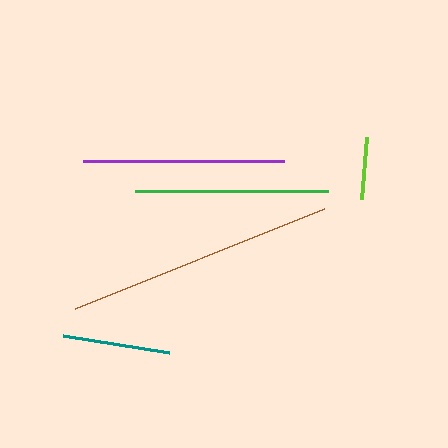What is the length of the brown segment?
The brown segment is approximately 268 pixels long.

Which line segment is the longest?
The brown line is the longest at approximately 268 pixels.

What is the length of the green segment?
The green segment is approximately 193 pixels long.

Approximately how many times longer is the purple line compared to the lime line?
The purple line is approximately 3.2 times the length of the lime line.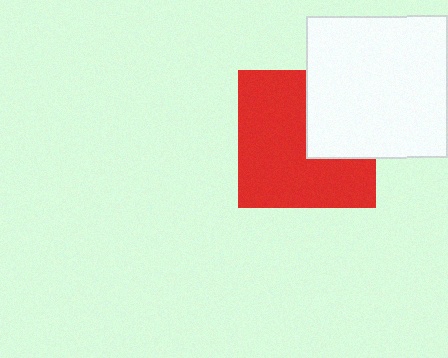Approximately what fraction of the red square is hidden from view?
Roughly 33% of the red square is hidden behind the white square.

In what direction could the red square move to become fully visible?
The red square could move left. That would shift it out from behind the white square entirely.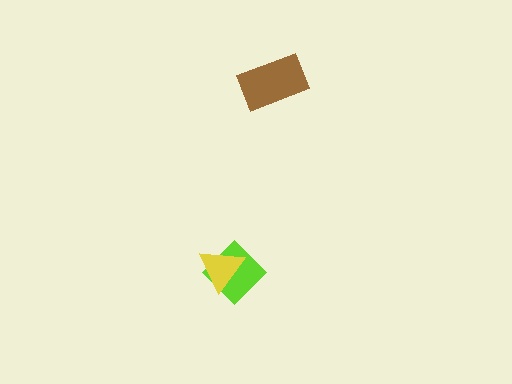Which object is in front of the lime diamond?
The yellow triangle is in front of the lime diamond.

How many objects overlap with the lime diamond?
1 object overlaps with the lime diamond.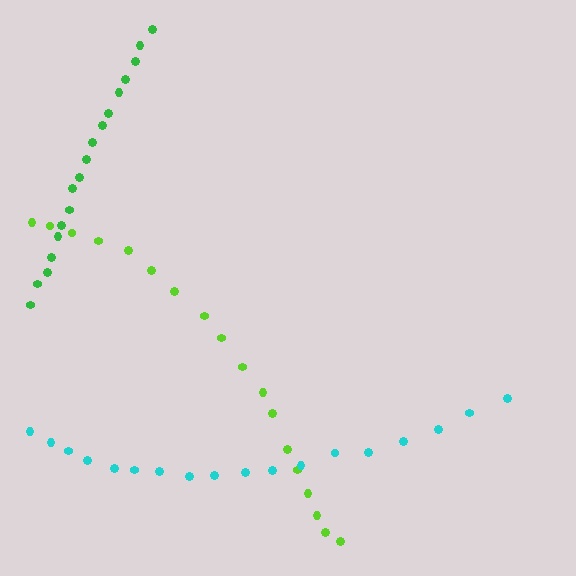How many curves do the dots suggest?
There are 3 distinct paths.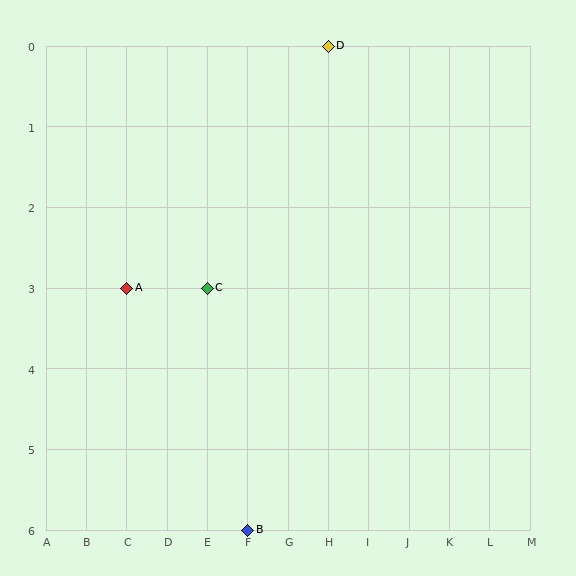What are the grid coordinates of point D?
Point D is at grid coordinates (H, 0).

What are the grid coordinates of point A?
Point A is at grid coordinates (C, 3).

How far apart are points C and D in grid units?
Points C and D are 3 columns and 3 rows apart (about 4.2 grid units diagonally).